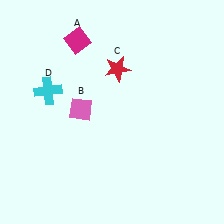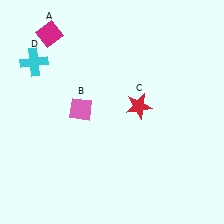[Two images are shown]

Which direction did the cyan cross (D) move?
The cyan cross (D) moved up.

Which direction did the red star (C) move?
The red star (C) moved down.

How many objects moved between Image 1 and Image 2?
3 objects moved between the two images.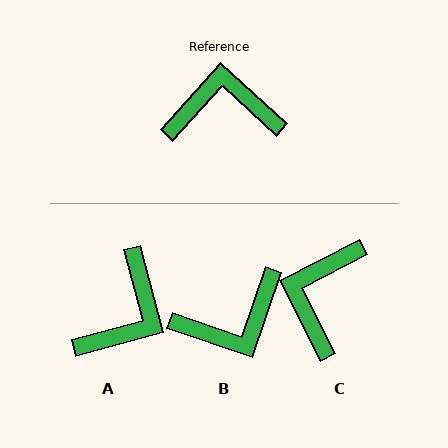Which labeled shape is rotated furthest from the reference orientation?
B, about 156 degrees away.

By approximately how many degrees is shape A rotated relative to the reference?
Approximately 123 degrees clockwise.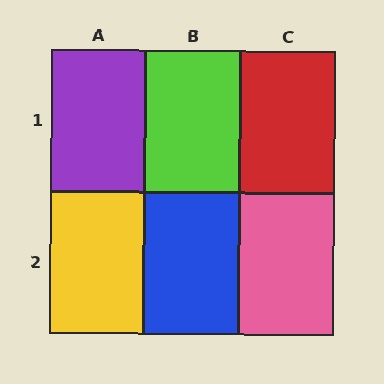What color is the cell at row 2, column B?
Blue.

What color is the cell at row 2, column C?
Pink.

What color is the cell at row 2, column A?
Yellow.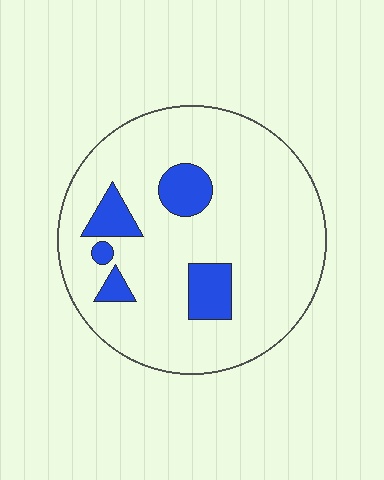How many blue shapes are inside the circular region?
5.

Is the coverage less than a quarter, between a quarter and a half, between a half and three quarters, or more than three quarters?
Less than a quarter.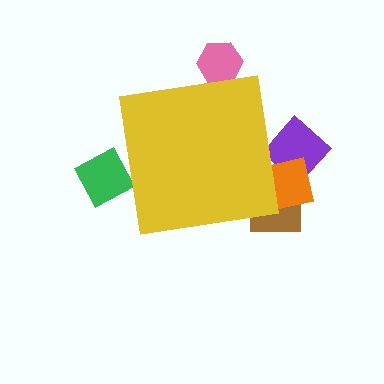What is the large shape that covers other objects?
A yellow square.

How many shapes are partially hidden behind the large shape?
5 shapes are partially hidden.